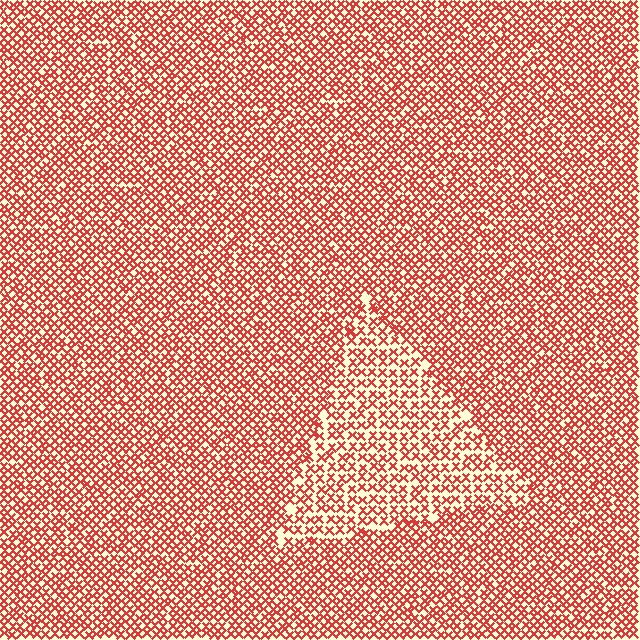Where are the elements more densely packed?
The elements are more densely packed outside the triangle boundary.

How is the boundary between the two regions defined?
The boundary is defined by a change in element density (approximately 1.6x ratio). All elements are the same color, size, and shape.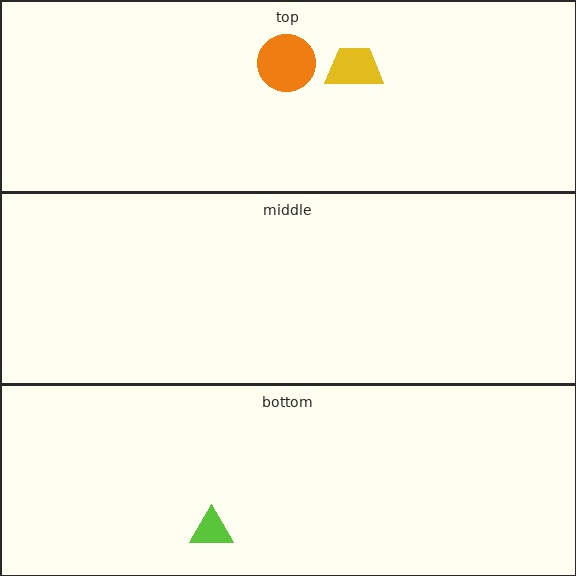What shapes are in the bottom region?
The lime triangle.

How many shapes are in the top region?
2.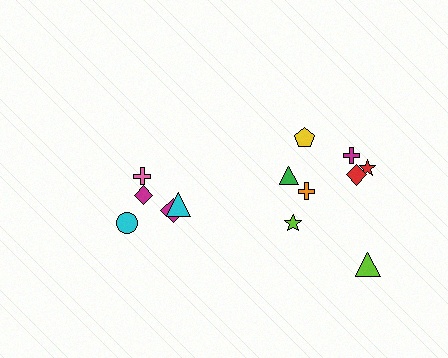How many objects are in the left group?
There are 5 objects.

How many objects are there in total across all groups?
There are 13 objects.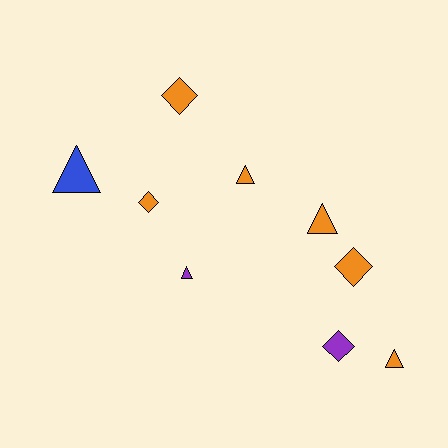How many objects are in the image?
There are 9 objects.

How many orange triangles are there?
There are 3 orange triangles.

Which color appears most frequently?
Orange, with 6 objects.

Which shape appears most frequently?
Triangle, with 5 objects.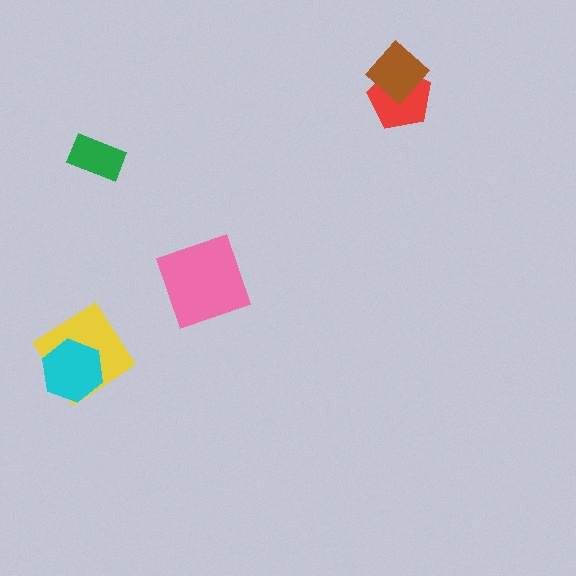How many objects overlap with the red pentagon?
1 object overlaps with the red pentagon.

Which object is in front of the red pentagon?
The brown diamond is in front of the red pentagon.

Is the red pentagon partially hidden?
Yes, it is partially covered by another shape.